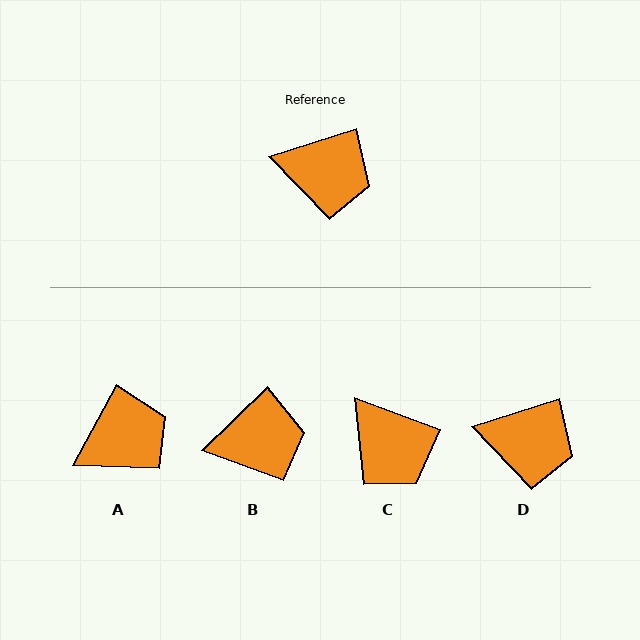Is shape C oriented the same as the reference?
No, it is off by about 38 degrees.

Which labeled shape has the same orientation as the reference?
D.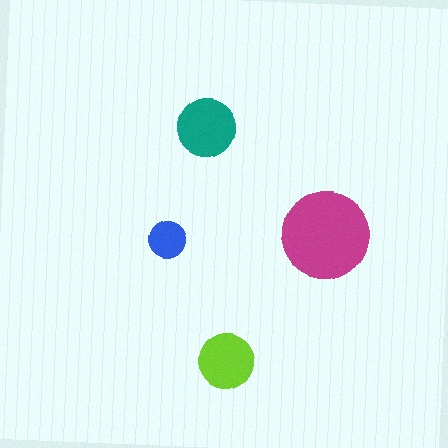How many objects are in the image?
There are 4 objects in the image.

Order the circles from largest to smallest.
the magenta one, the teal one, the lime one, the blue one.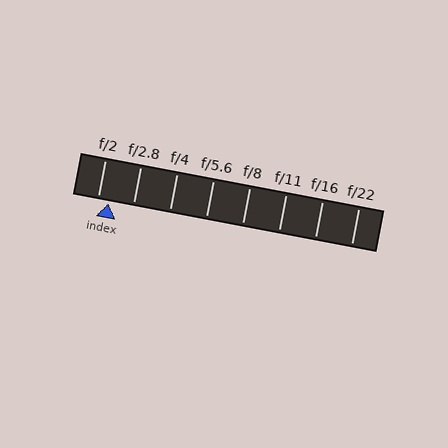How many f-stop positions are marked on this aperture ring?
There are 8 f-stop positions marked.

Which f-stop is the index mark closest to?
The index mark is closest to f/2.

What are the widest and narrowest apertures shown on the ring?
The widest aperture shown is f/2 and the narrowest is f/22.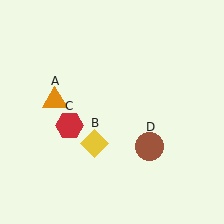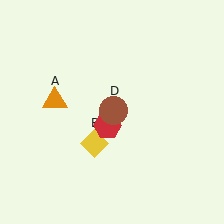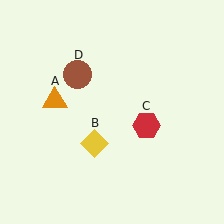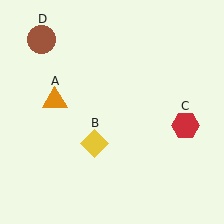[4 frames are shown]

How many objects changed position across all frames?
2 objects changed position: red hexagon (object C), brown circle (object D).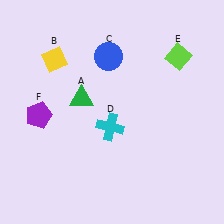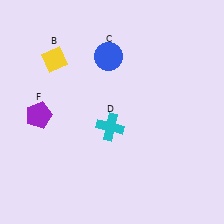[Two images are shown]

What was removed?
The lime diamond (E), the green triangle (A) were removed in Image 2.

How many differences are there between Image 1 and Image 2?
There are 2 differences between the two images.